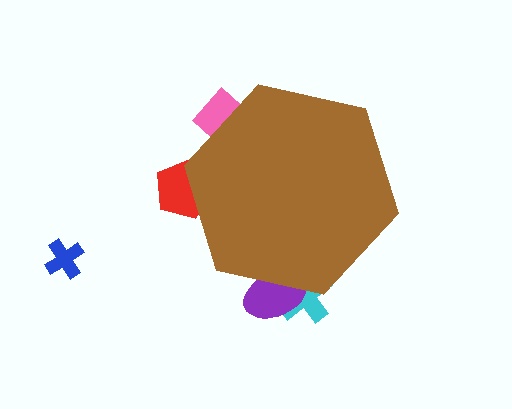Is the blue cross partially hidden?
No, the blue cross is fully visible.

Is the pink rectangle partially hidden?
Yes, the pink rectangle is partially hidden behind the brown hexagon.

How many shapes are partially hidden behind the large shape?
4 shapes are partially hidden.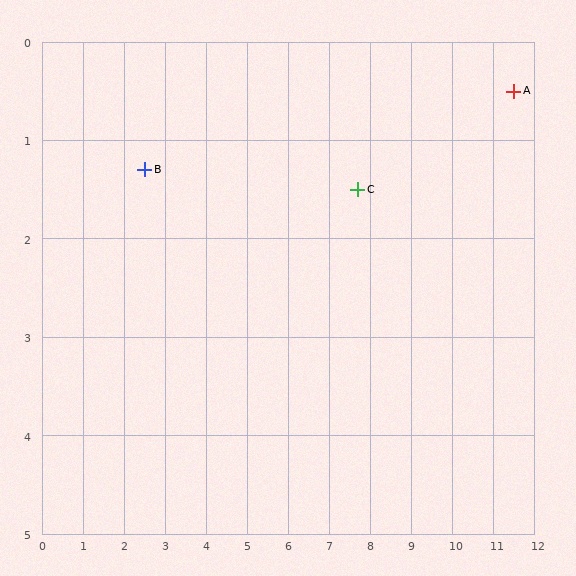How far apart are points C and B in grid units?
Points C and B are about 5.2 grid units apart.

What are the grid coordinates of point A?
Point A is at approximately (11.5, 0.5).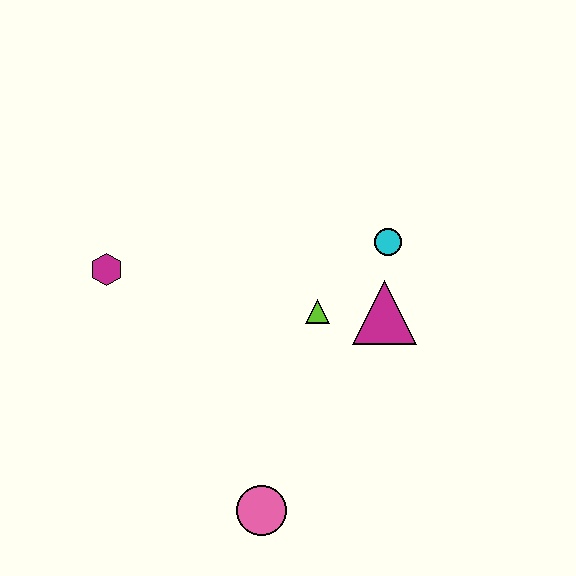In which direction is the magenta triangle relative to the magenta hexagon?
The magenta triangle is to the right of the magenta hexagon.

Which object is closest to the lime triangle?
The magenta triangle is closest to the lime triangle.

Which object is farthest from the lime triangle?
The magenta hexagon is farthest from the lime triangle.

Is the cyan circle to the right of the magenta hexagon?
Yes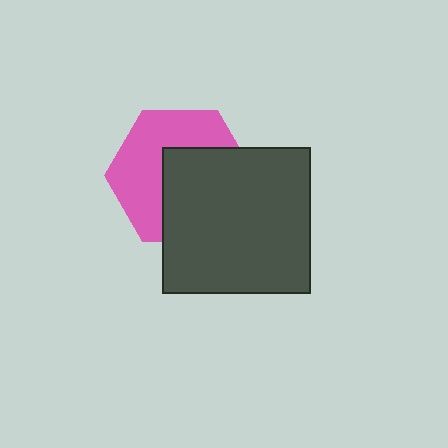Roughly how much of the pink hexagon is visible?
About half of it is visible (roughly 51%).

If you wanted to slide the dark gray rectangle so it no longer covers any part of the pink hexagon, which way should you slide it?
Slide it toward the lower-right — that is the most direct way to separate the two shapes.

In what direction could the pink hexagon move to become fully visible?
The pink hexagon could move toward the upper-left. That would shift it out from behind the dark gray rectangle entirely.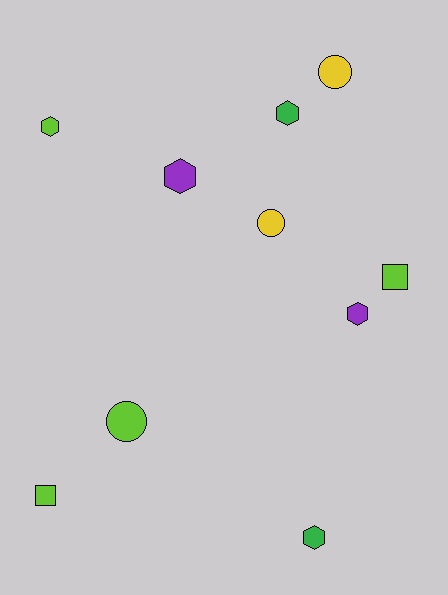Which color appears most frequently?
Lime, with 4 objects.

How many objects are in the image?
There are 10 objects.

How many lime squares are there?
There are 2 lime squares.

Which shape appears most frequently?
Hexagon, with 5 objects.